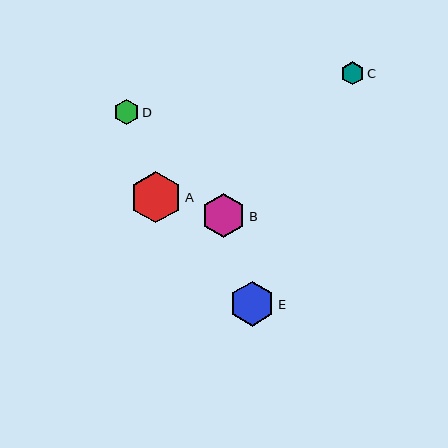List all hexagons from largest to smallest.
From largest to smallest: A, E, B, D, C.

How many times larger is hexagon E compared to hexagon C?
Hexagon E is approximately 1.9 times the size of hexagon C.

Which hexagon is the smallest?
Hexagon C is the smallest with a size of approximately 23 pixels.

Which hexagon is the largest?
Hexagon A is the largest with a size of approximately 52 pixels.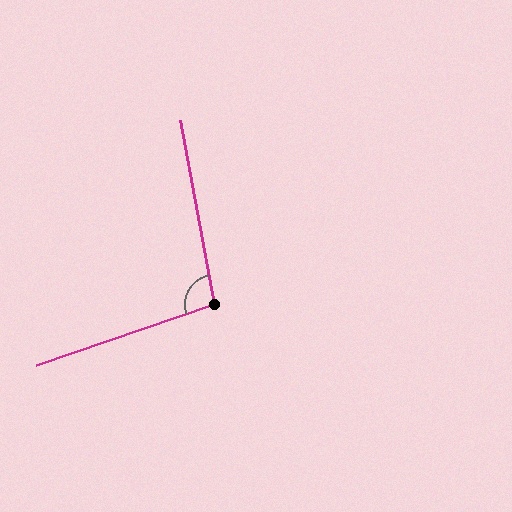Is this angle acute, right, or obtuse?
It is obtuse.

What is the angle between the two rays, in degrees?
Approximately 98 degrees.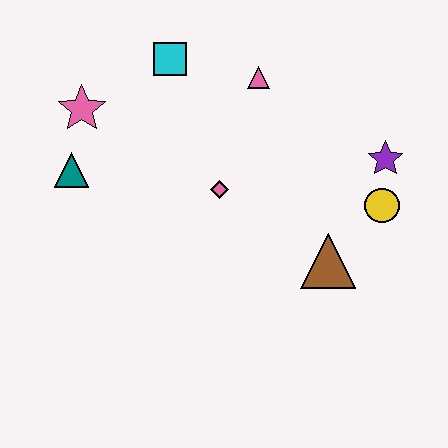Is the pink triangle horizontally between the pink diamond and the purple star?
Yes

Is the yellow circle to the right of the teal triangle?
Yes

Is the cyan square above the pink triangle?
Yes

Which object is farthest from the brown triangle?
The pink star is farthest from the brown triangle.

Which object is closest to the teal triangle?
The pink star is closest to the teal triangle.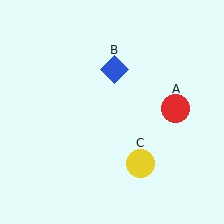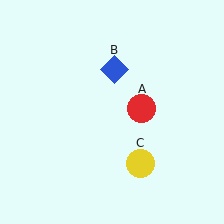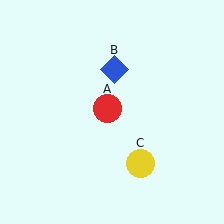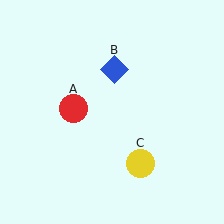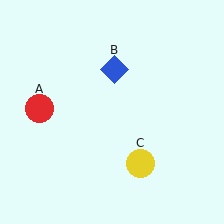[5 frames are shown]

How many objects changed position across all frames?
1 object changed position: red circle (object A).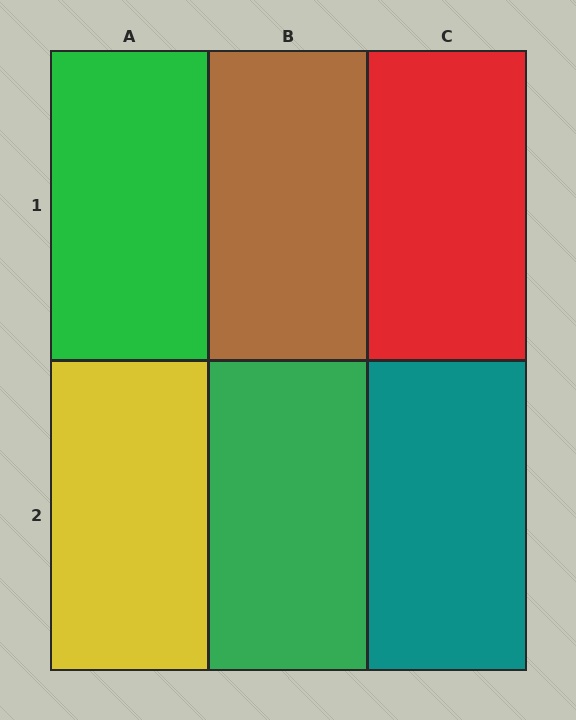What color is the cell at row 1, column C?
Red.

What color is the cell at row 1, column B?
Brown.